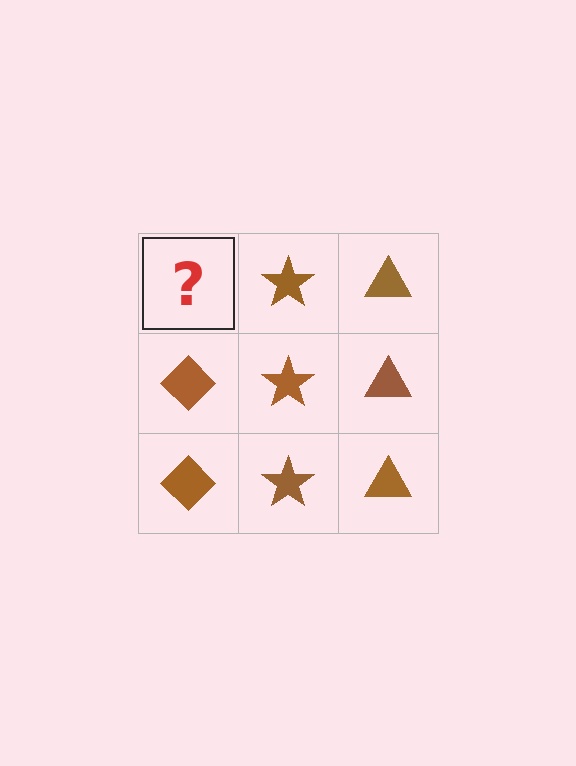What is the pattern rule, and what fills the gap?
The rule is that each column has a consistent shape. The gap should be filled with a brown diamond.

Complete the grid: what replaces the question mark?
The question mark should be replaced with a brown diamond.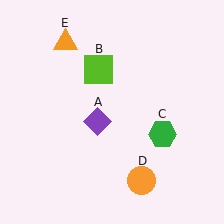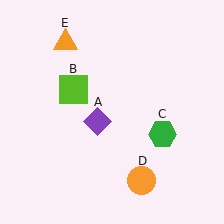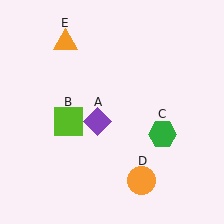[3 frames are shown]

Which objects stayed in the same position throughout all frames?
Purple diamond (object A) and green hexagon (object C) and orange circle (object D) and orange triangle (object E) remained stationary.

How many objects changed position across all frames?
1 object changed position: lime square (object B).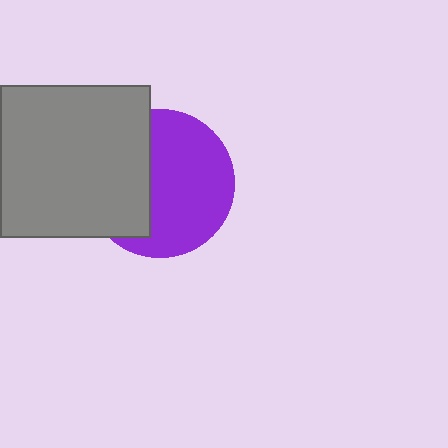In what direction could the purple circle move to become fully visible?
The purple circle could move right. That would shift it out from behind the gray square entirely.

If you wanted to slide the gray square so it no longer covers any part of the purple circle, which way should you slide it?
Slide it left — that is the most direct way to separate the two shapes.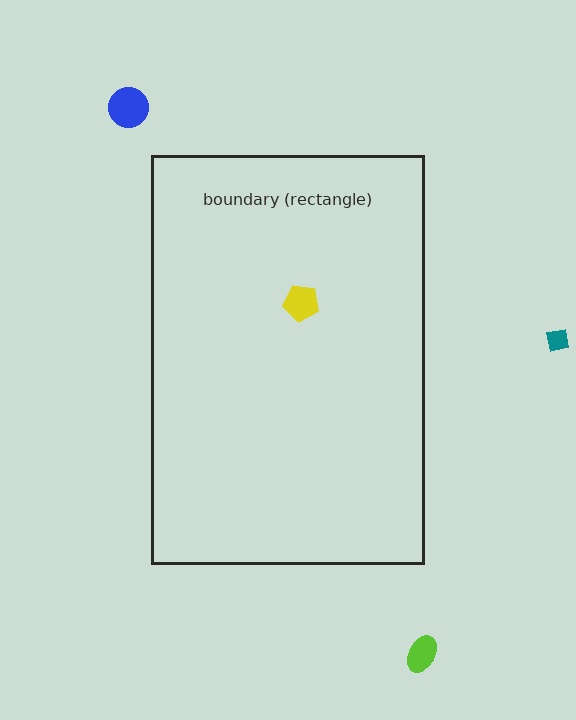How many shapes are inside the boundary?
1 inside, 3 outside.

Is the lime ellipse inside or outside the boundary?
Outside.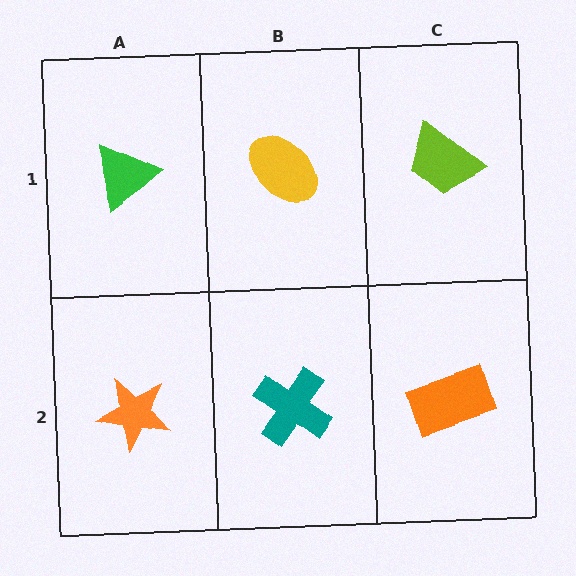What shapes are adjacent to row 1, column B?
A teal cross (row 2, column B), a green triangle (row 1, column A), a lime trapezoid (row 1, column C).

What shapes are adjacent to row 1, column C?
An orange rectangle (row 2, column C), a yellow ellipse (row 1, column B).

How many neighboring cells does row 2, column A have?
2.